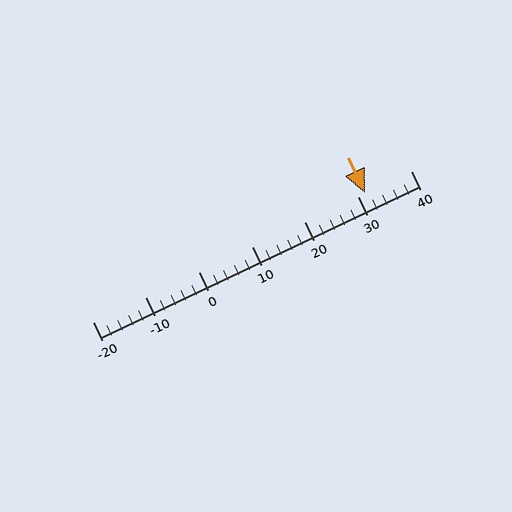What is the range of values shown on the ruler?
The ruler shows values from -20 to 40.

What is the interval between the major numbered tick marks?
The major tick marks are spaced 10 units apart.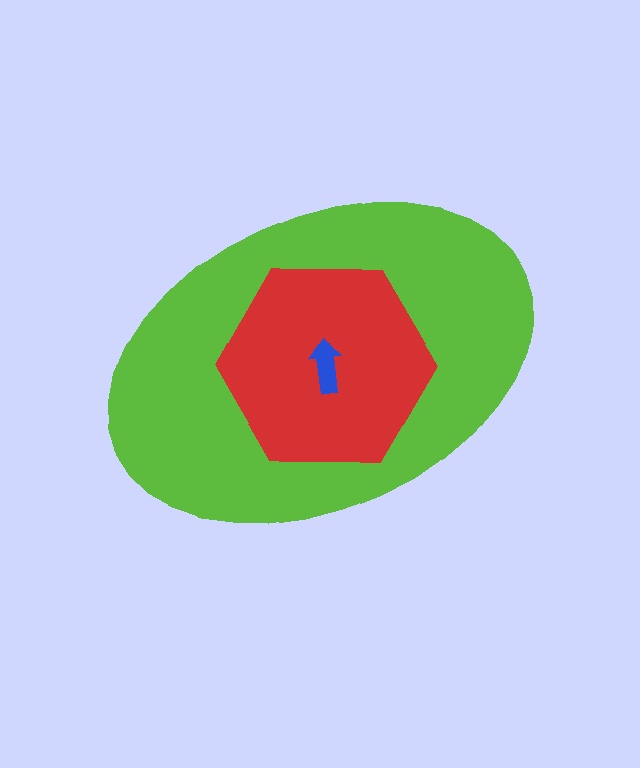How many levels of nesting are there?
3.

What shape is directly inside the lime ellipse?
The red hexagon.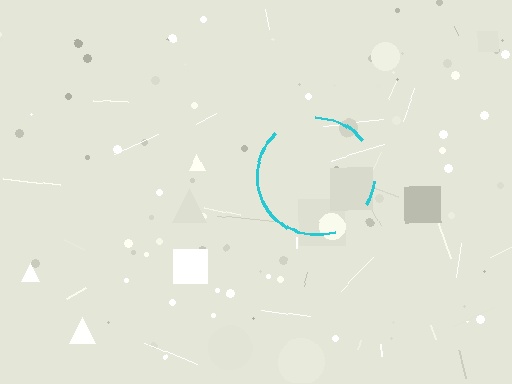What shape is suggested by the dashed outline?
The dashed outline suggests a circle.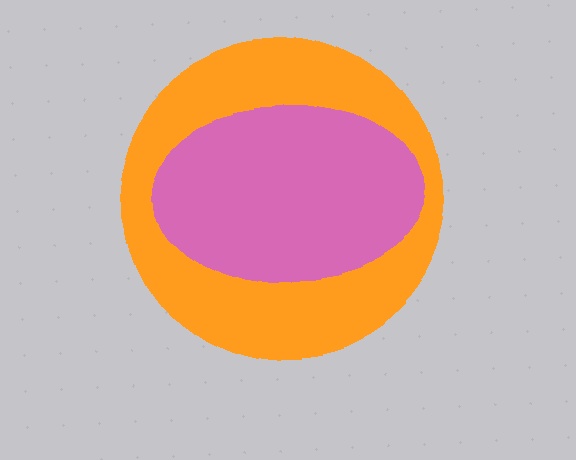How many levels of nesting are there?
2.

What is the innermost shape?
The pink ellipse.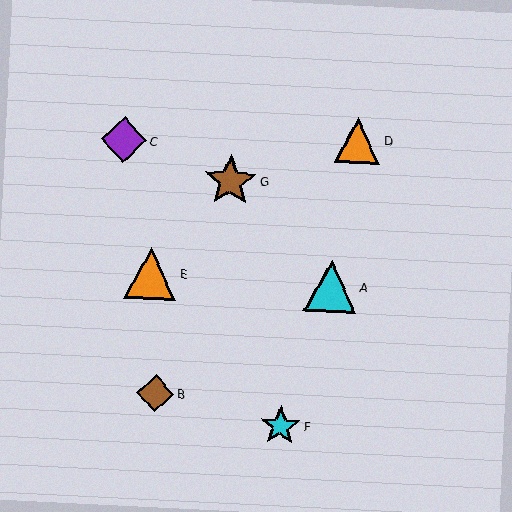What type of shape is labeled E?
Shape E is an orange triangle.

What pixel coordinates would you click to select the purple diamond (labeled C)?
Click at (124, 140) to select the purple diamond C.